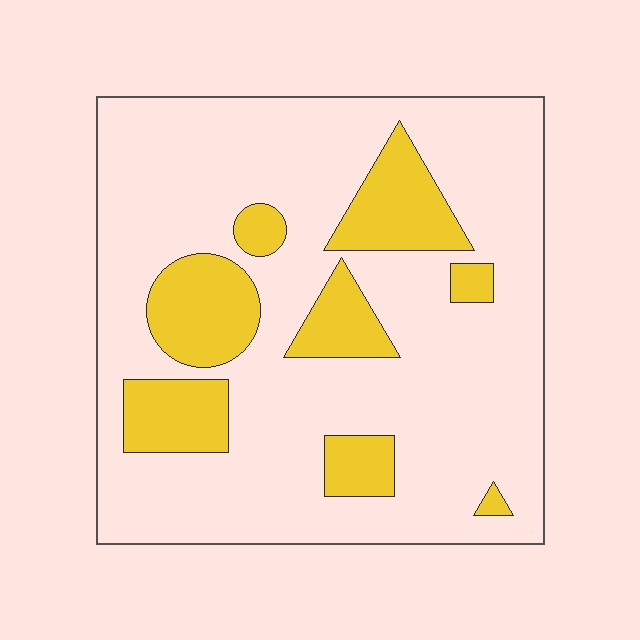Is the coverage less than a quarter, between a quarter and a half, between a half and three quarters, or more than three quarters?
Less than a quarter.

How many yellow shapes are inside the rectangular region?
8.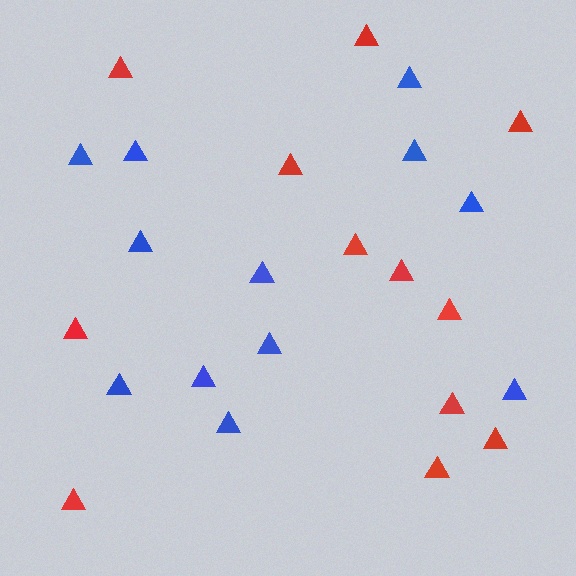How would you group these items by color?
There are 2 groups: one group of red triangles (12) and one group of blue triangles (12).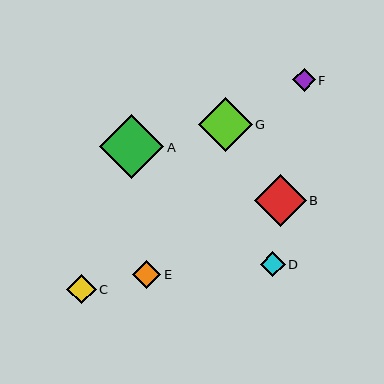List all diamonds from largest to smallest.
From largest to smallest: A, G, B, C, E, D, F.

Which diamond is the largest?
Diamond A is the largest with a size of approximately 64 pixels.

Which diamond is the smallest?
Diamond F is the smallest with a size of approximately 23 pixels.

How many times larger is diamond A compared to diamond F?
Diamond A is approximately 2.8 times the size of diamond F.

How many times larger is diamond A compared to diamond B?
Diamond A is approximately 1.2 times the size of diamond B.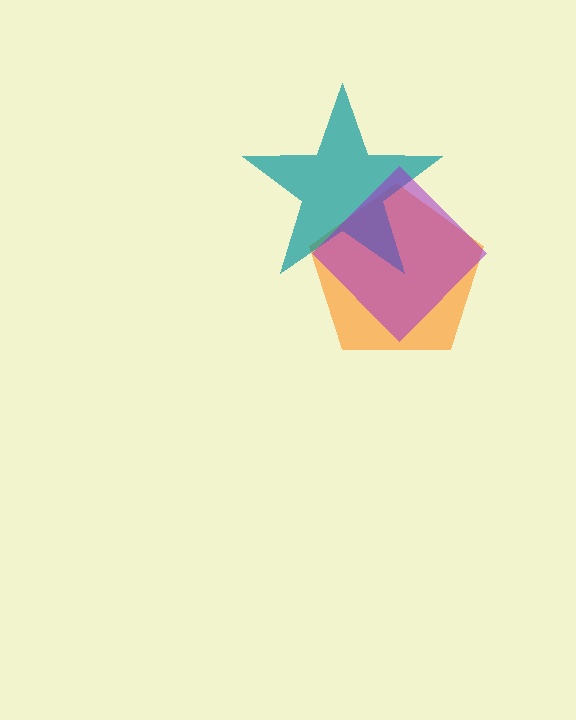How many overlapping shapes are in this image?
There are 3 overlapping shapes in the image.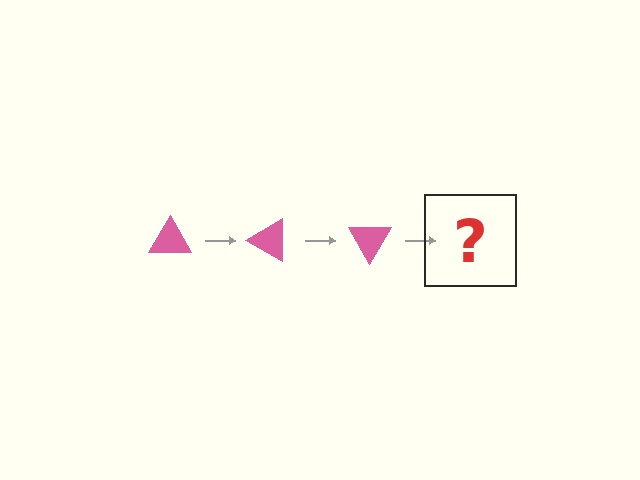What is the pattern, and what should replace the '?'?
The pattern is that the triangle rotates 30 degrees each step. The '?' should be a pink triangle rotated 90 degrees.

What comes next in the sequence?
The next element should be a pink triangle rotated 90 degrees.